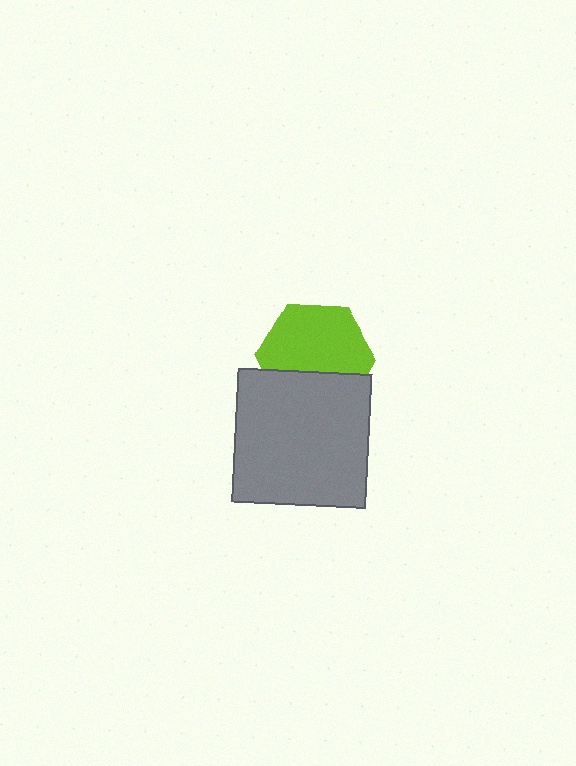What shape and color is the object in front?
The object in front is a gray square.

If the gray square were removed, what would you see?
You would see the complete lime hexagon.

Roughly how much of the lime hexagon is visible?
Most of it is visible (roughly 65%).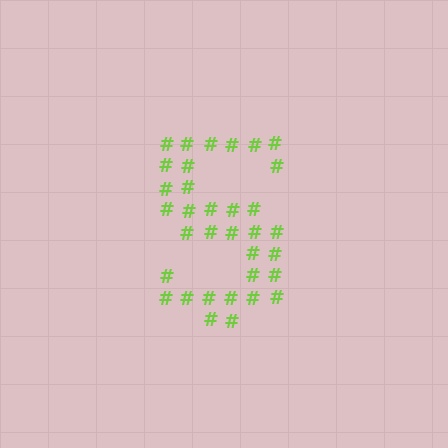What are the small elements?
The small elements are hash symbols.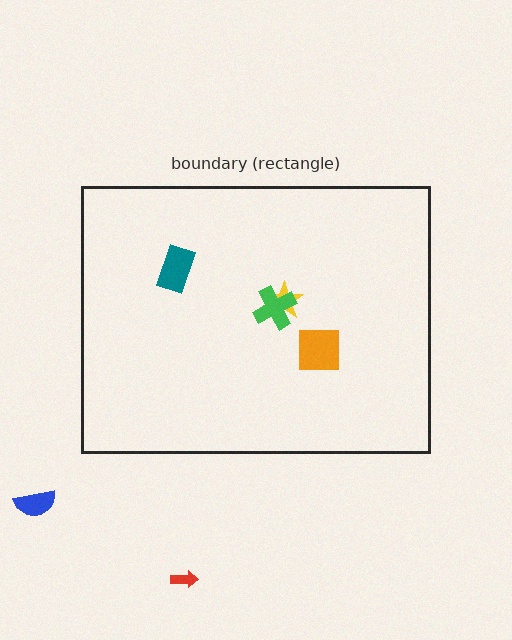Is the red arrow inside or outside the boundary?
Outside.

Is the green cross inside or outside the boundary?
Inside.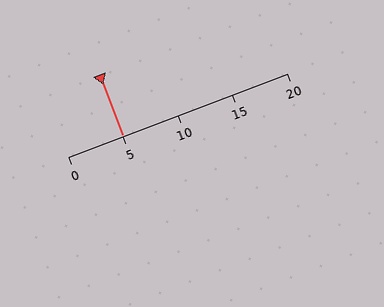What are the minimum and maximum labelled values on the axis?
The axis runs from 0 to 20.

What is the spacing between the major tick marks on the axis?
The major ticks are spaced 5 apart.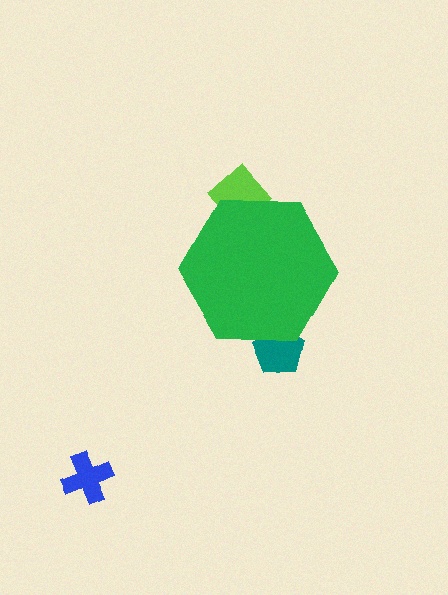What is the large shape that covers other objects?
A green hexagon.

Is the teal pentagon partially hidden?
Yes, the teal pentagon is partially hidden behind the green hexagon.